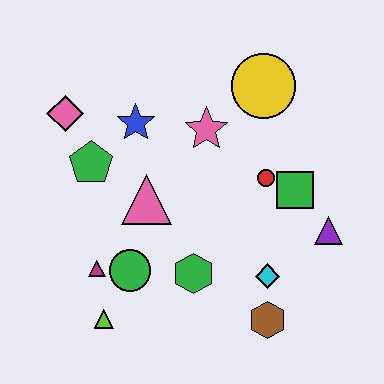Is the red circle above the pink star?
No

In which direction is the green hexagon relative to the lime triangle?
The green hexagon is to the right of the lime triangle.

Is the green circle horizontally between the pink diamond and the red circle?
Yes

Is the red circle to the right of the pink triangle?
Yes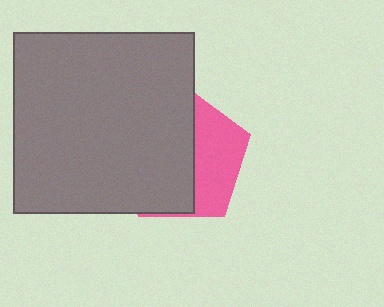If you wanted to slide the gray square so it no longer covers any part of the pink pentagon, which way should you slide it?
Slide it left — that is the most direct way to separate the two shapes.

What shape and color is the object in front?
The object in front is a gray square.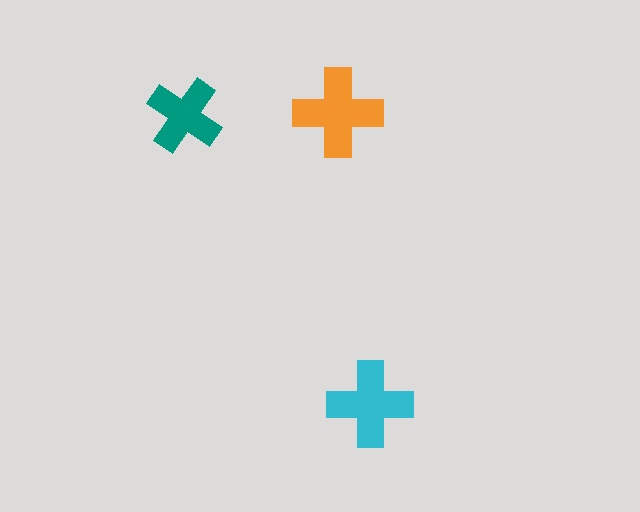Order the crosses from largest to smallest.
the orange one, the cyan one, the teal one.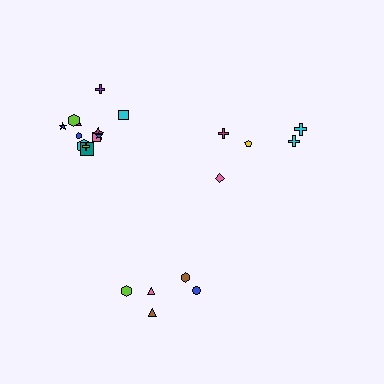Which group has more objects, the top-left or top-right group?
The top-left group.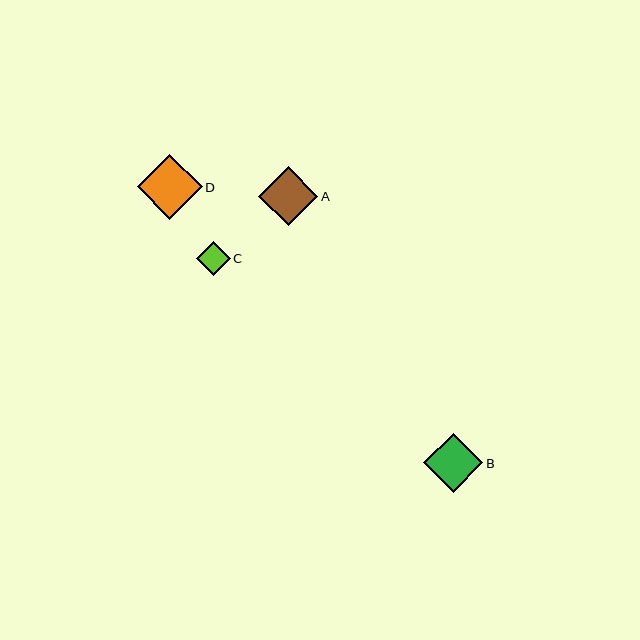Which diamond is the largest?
Diamond D is the largest with a size of approximately 65 pixels.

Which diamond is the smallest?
Diamond C is the smallest with a size of approximately 34 pixels.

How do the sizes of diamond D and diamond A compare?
Diamond D and diamond A are approximately the same size.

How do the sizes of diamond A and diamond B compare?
Diamond A and diamond B are approximately the same size.